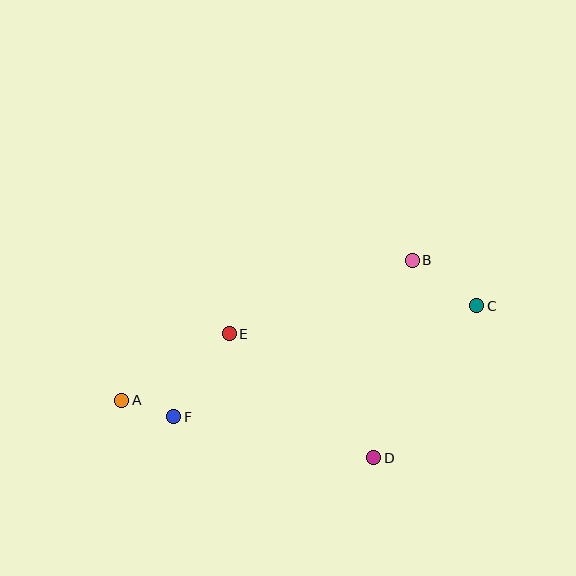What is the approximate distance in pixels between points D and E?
The distance between D and E is approximately 190 pixels.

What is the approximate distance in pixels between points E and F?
The distance between E and F is approximately 100 pixels.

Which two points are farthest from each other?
Points A and C are farthest from each other.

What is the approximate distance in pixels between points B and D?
The distance between B and D is approximately 201 pixels.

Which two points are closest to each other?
Points A and F are closest to each other.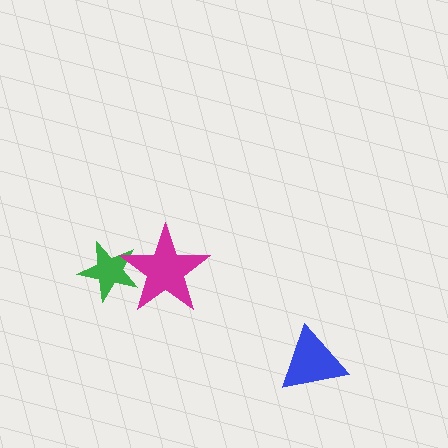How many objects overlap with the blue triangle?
0 objects overlap with the blue triangle.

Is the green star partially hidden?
Yes, it is partially covered by another shape.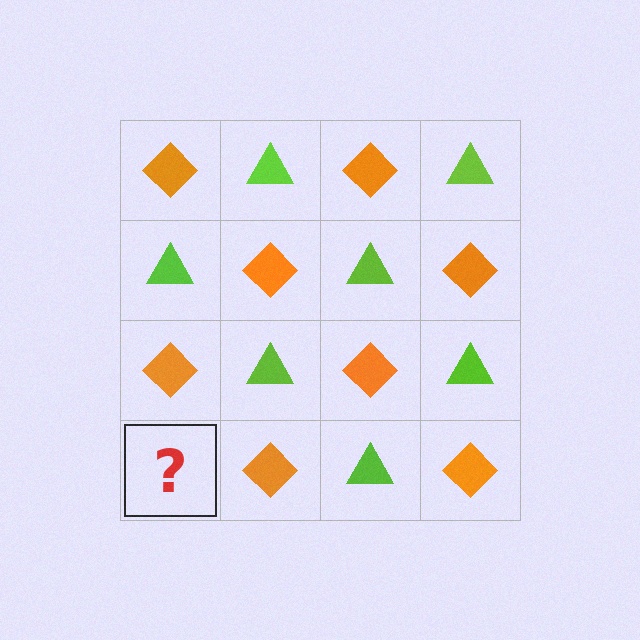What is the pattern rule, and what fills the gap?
The rule is that it alternates orange diamond and lime triangle in a checkerboard pattern. The gap should be filled with a lime triangle.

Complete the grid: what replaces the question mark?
The question mark should be replaced with a lime triangle.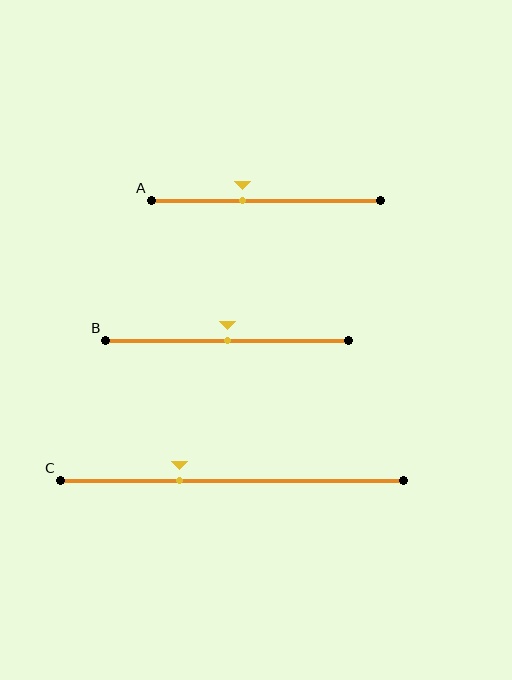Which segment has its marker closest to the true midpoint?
Segment B has its marker closest to the true midpoint.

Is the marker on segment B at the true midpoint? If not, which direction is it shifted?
Yes, the marker on segment B is at the true midpoint.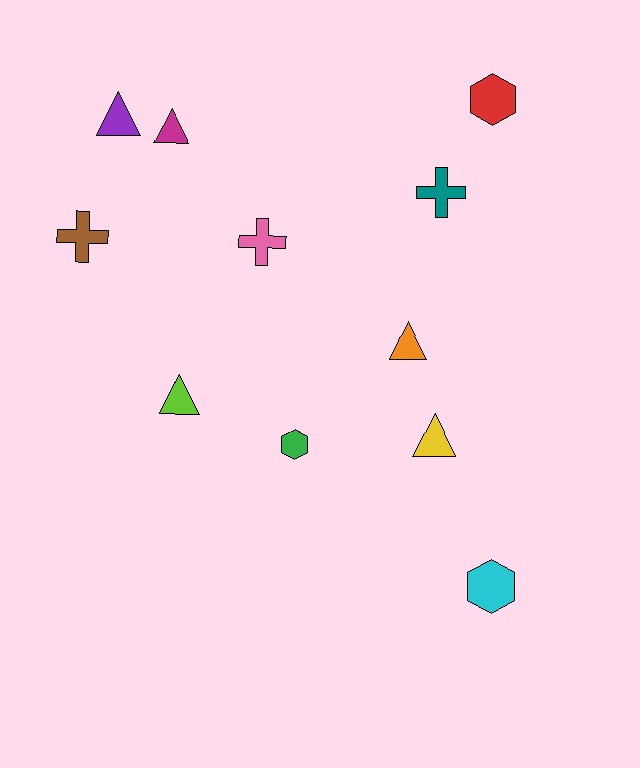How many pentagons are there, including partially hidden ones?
There are no pentagons.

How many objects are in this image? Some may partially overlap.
There are 11 objects.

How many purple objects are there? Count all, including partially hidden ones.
There is 1 purple object.